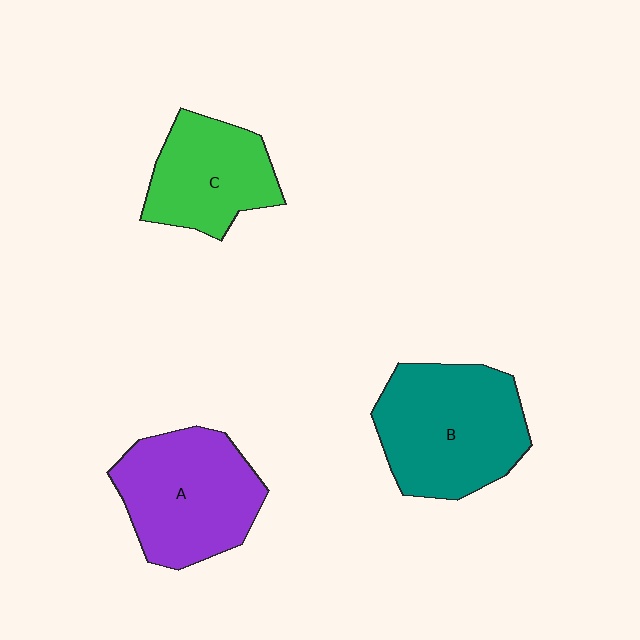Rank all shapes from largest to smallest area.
From largest to smallest: B (teal), A (purple), C (green).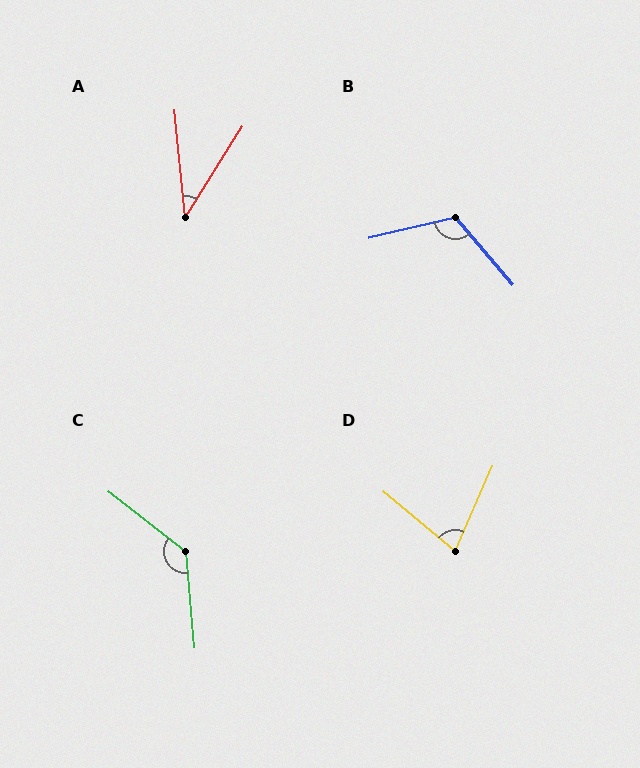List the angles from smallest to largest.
A (38°), D (74°), B (117°), C (133°).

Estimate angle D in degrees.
Approximately 74 degrees.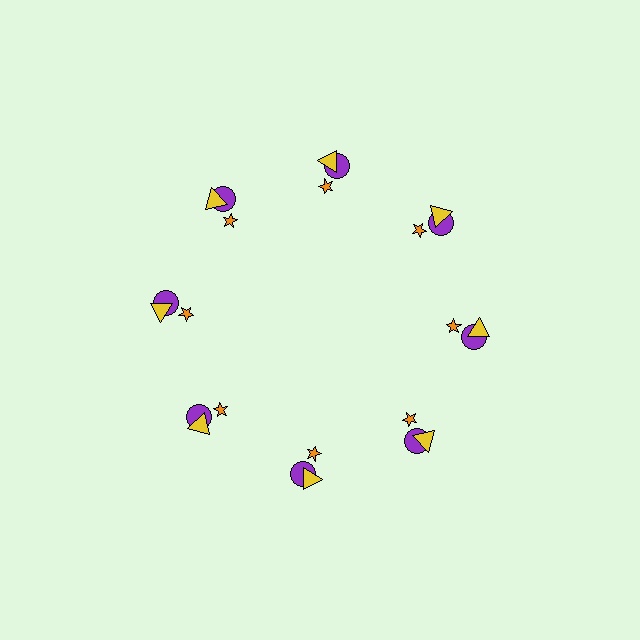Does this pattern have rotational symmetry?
Yes, this pattern has 8-fold rotational symmetry. It looks the same after rotating 45 degrees around the center.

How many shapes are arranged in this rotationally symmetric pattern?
There are 24 shapes, arranged in 8 groups of 3.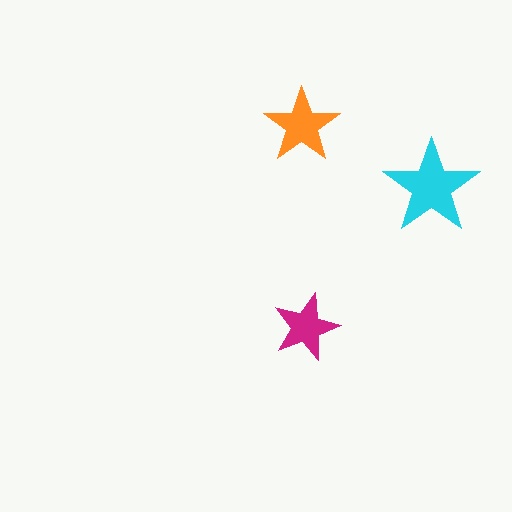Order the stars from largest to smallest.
the cyan one, the orange one, the magenta one.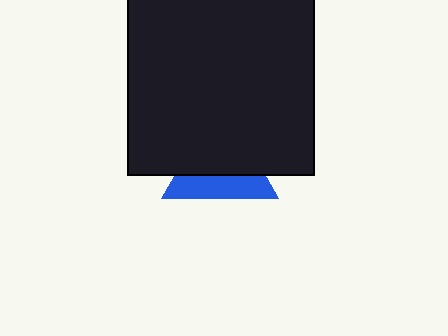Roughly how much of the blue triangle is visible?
A small part of it is visible (roughly 41%).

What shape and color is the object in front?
The object in front is a black square.